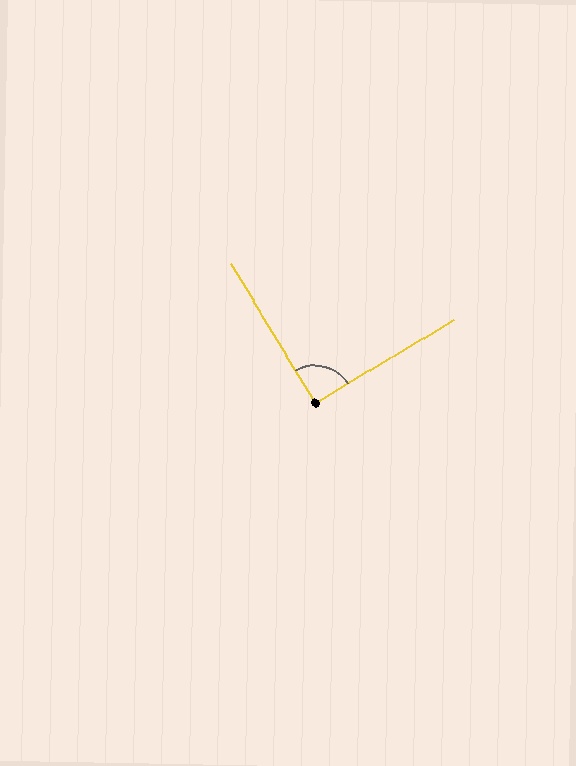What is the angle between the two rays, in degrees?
Approximately 90 degrees.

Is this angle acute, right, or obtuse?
It is approximately a right angle.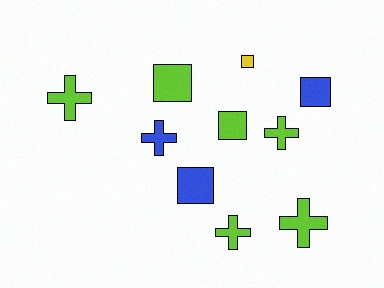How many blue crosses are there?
There is 1 blue cross.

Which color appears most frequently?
Lime, with 6 objects.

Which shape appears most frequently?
Square, with 5 objects.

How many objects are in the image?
There are 10 objects.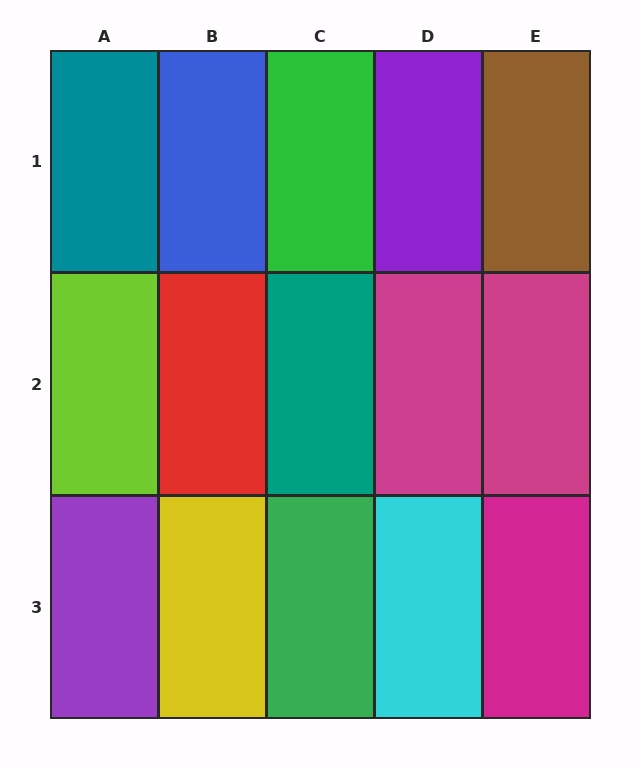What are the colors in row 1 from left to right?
Teal, blue, green, purple, brown.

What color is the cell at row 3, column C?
Green.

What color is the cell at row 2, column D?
Magenta.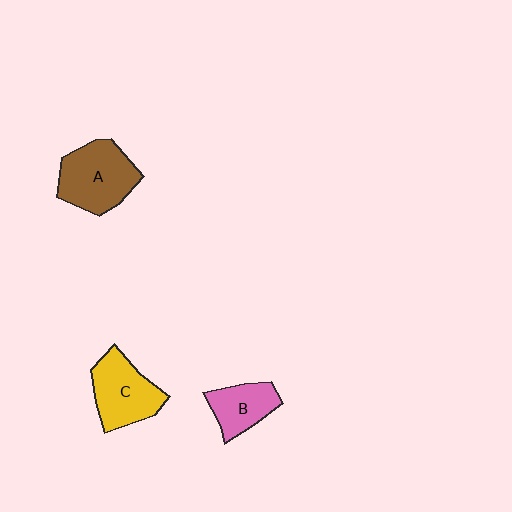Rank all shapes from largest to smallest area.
From largest to smallest: A (brown), C (yellow), B (pink).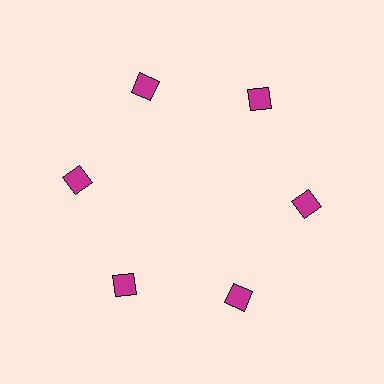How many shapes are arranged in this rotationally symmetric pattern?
There are 6 shapes, arranged in 6 groups of 1.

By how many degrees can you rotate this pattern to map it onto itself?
The pattern maps onto itself every 60 degrees of rotation.